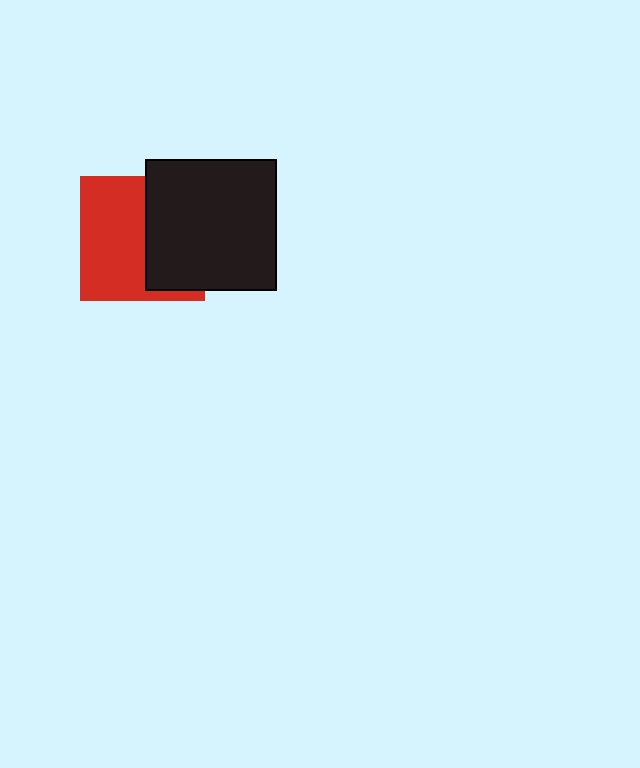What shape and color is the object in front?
The object in front is a black square.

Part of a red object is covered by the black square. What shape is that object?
It is a square.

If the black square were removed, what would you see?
You would see the complete red square.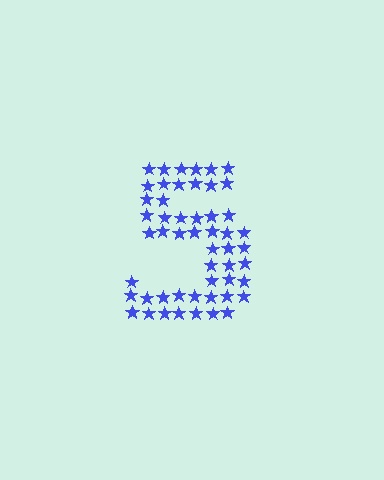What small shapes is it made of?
It is made of small stars.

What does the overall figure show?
The overall figure shows the digit 5.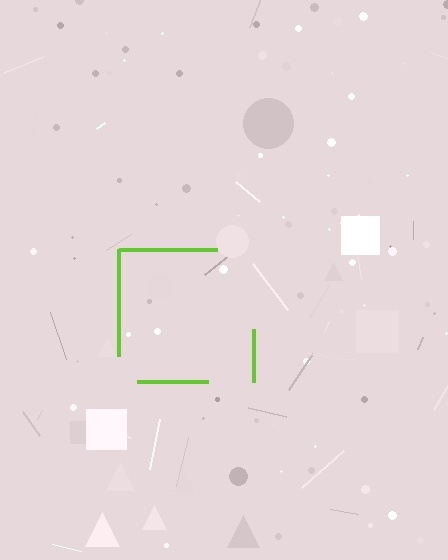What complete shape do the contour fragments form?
The contour fragments form a square.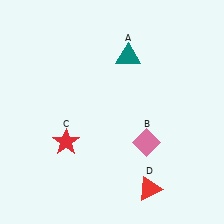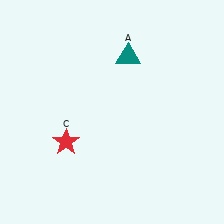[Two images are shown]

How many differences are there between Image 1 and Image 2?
There are 2 differences between the two images.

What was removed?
The red triangle (D), the pink diamond (B) were removed in Image 2.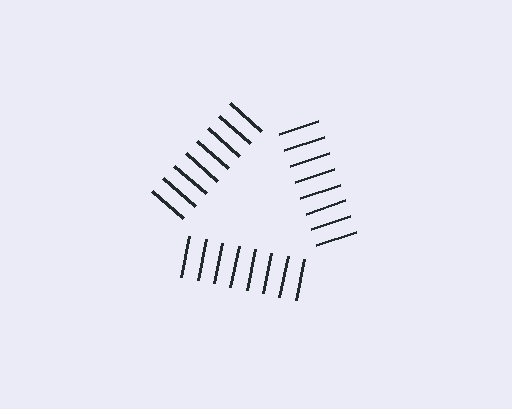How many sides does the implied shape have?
3 sides — the line-ends trace a triangle.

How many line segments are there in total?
24 — 8 along each of the 3 edges.